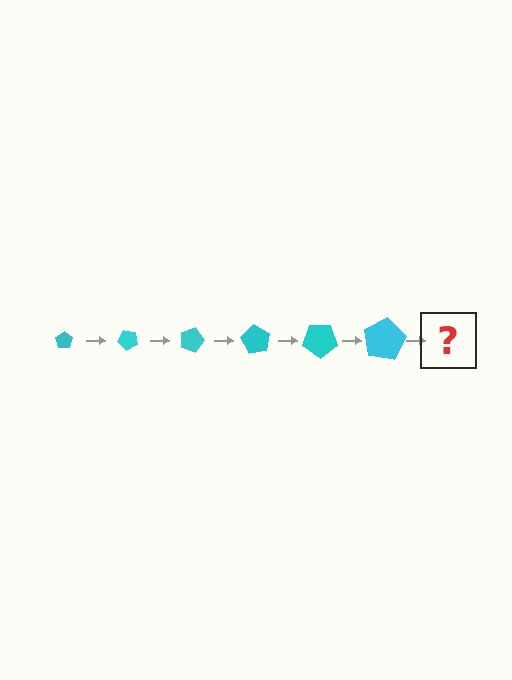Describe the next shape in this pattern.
It should be a pentagon, larger than the previous one and rotated 270 degrees from the start.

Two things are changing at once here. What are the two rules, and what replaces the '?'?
The two rules are that the pentagon grows larger each step and it rotates 45 degrees each step. The '?' should be a pentagon, larger than the previous one and rotated 270 degrees from the start.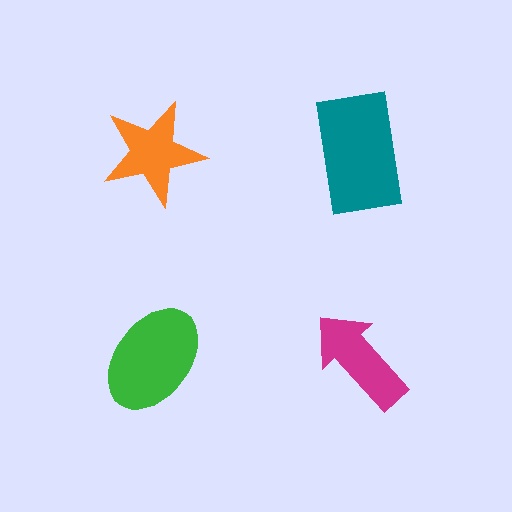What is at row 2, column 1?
A green ellipse.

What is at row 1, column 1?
An orange star.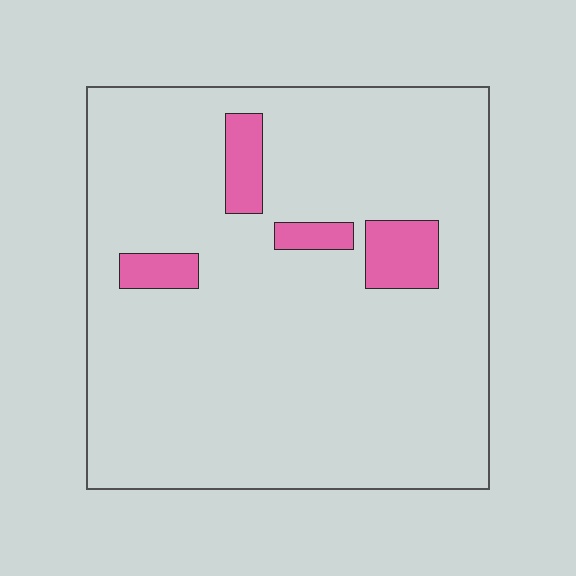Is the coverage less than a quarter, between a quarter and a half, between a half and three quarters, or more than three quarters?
Less than a quarter.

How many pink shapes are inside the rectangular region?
4.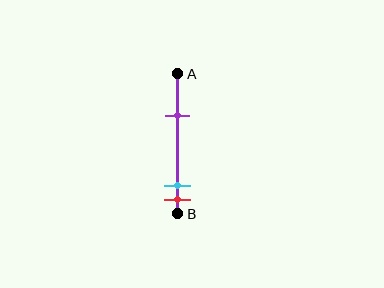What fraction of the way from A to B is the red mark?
The red mark is approximately 90% (0.9) of the way from A to B.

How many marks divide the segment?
There are 3 marks dividing the segment.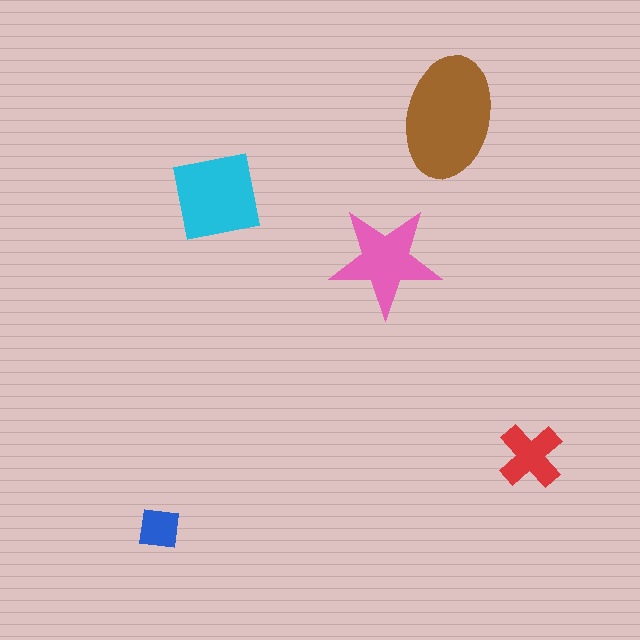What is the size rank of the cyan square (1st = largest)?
2nd.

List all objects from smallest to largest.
The blue square, the red cross, the pink star, the cyan square, the brown ellipse.